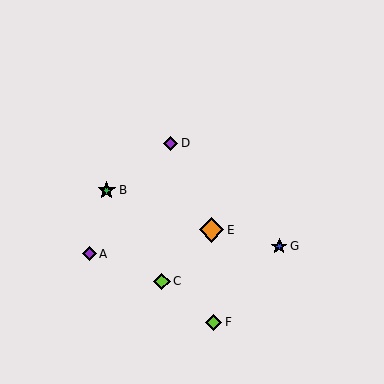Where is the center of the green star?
The center of the green star is at (107, 190).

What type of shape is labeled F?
Shape F is a lime diamond.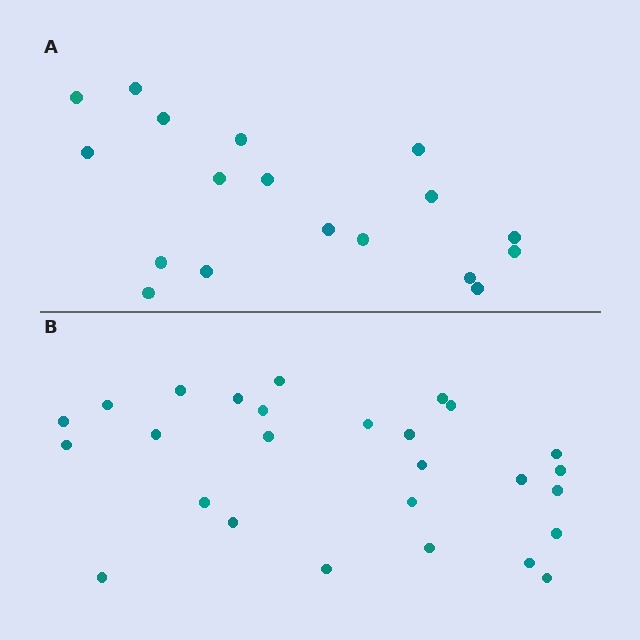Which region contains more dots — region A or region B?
Region B (the bottom region) has more dots.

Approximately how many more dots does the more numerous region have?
Region B has roughly 8 or so more dots than region A.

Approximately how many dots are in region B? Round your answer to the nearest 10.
About 30 dots. (The exact count is 27, which rounds to 30.)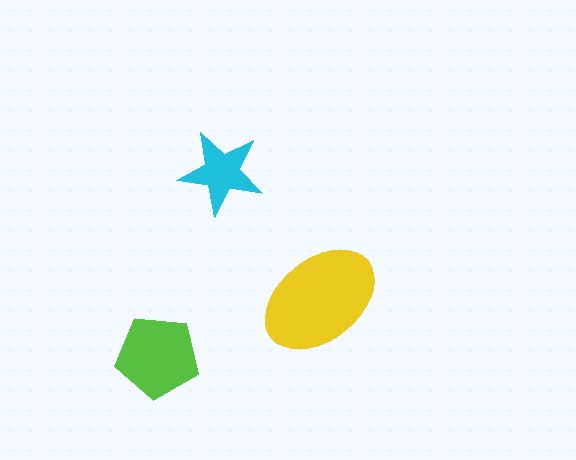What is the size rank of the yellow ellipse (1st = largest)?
1st.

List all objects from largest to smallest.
The yellow ellipse, the lime pentagon, the cyan star.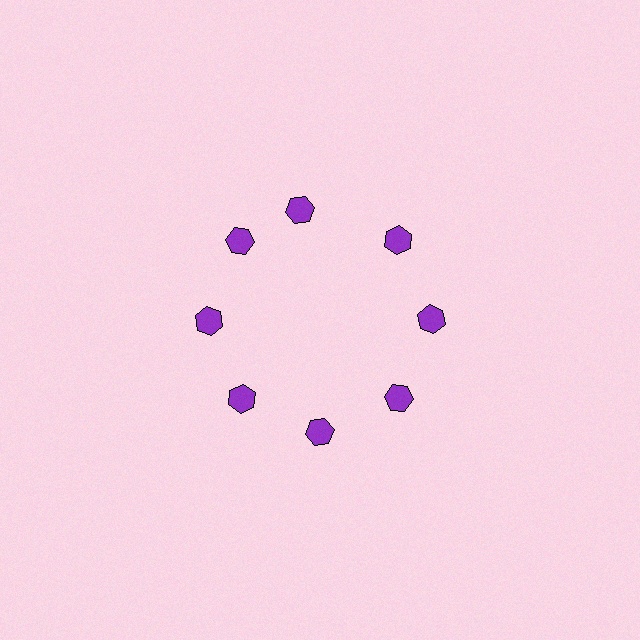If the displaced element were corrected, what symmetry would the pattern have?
It would have 8-fold rotational symmetry — the pattern would map onto itself every 45 degrees.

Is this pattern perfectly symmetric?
No. The 8 purple hexagons are arranged in a ring, but one element near the 12 o'clock position is rotated out of alignment along the ring, breaking the 8-fold rotational symmetry.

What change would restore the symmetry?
The symmetry would be restored by rotating it back into even spacing with its neighbors so that all 8 hexagons sit at equal angles and equal distance from the center.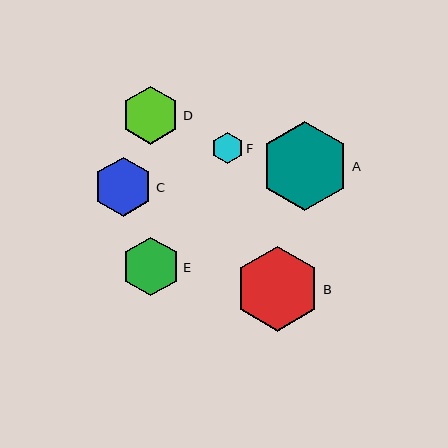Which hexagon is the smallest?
Hexagon F is the smallest with a size of approximately 31 pixels.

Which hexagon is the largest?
Hexagon A is the largest with a size of approximately 89 pixels.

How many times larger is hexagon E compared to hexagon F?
Hexagon E is approximately 1.9 times the size of hexagon F.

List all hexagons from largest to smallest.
From largest to smallest: A, B, C, E, D, F.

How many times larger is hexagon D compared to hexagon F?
Hexagon D is approximately 1.9 times the size of hexagon F.